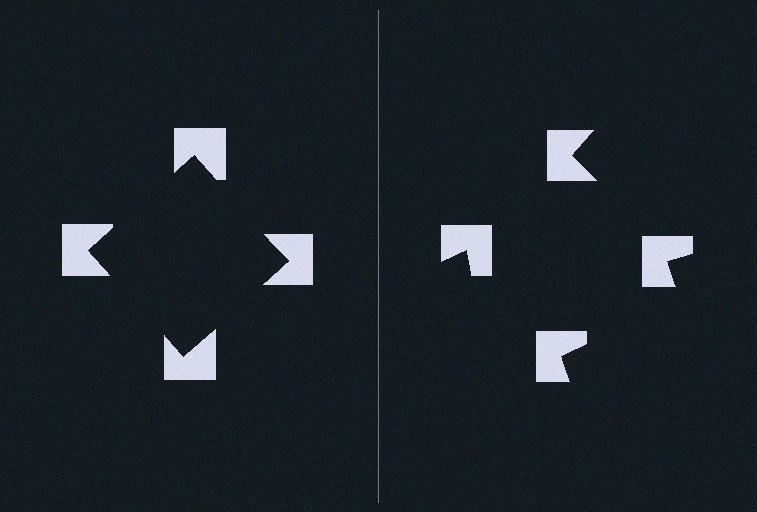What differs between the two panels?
The notched squares are positioned identically on both sides; only the wedge orientations differ. On the left they align to a square; on the right they are misaligned.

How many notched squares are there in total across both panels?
8 — 4 on each side.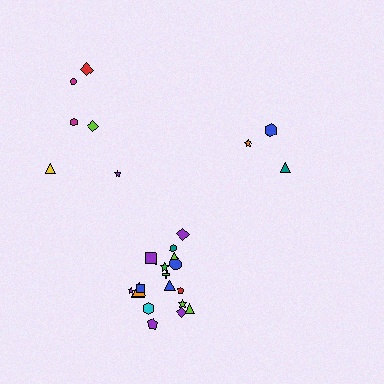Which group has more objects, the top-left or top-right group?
The top-left group.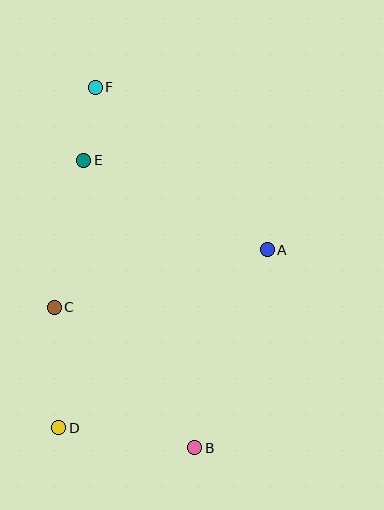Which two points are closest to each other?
Points E and F are closest to each other.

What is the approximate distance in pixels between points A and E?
The distance between A and E is approximately 204 pixels.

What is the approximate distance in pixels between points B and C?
The distance between B and C is approximately 199 pixels.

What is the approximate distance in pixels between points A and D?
The distance between A and D is approximately 274 pixels.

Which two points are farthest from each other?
Points B and F are farthest from each other.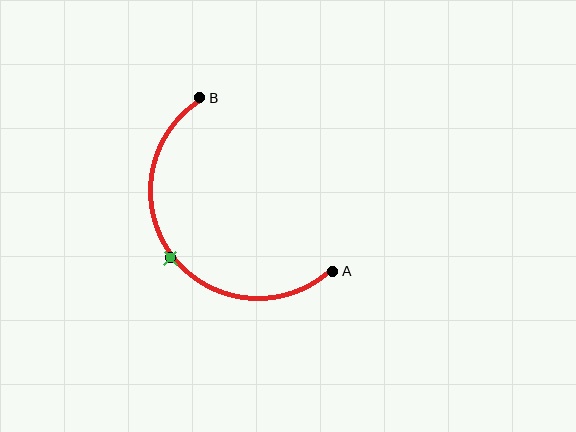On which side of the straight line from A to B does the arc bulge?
The arc bulges below and to the left of the straight line connecting A and B.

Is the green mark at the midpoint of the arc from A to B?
Yes. The green mark lies on the arc at equal arc-length from both A and B — it is the arc midpoint.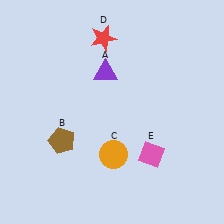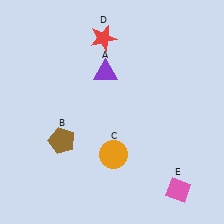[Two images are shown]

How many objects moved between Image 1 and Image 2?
1 object moved between the two images.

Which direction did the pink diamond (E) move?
The pink diamond (E) moved down.